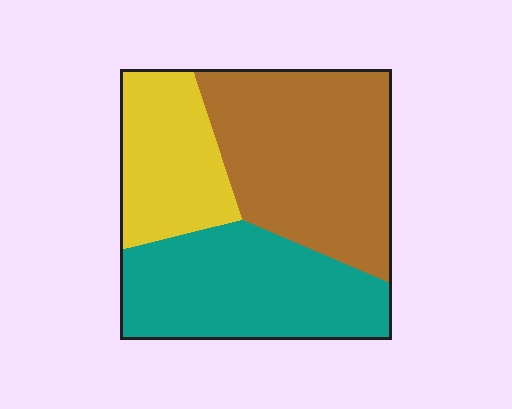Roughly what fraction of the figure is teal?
Teal takes up about one third (1/3) of the figure.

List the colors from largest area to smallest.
From largest to smallest: brown, teal, yellow.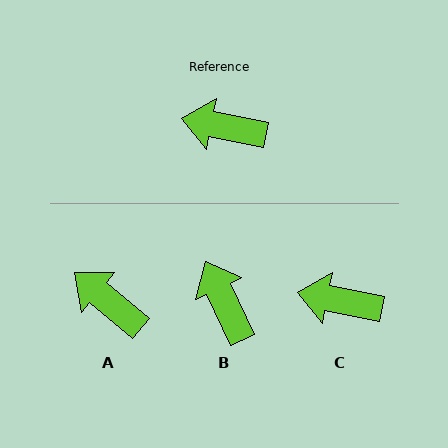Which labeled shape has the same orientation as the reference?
C.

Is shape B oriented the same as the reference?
No, it is off by about 54 degrees.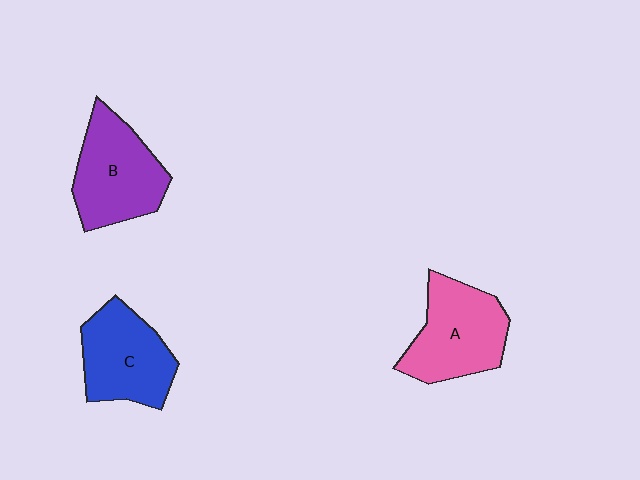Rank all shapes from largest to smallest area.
From largest to smallest: A (pink), B (purple), C (blue).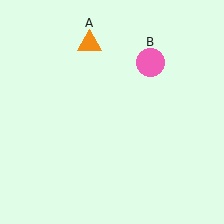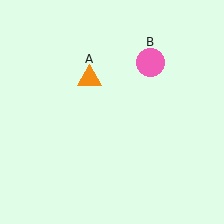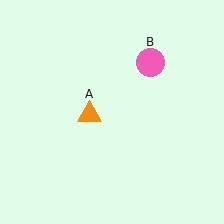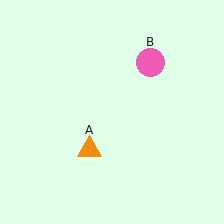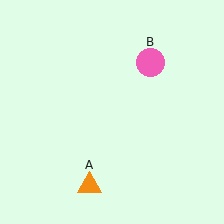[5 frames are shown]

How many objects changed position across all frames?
1 object changed position: orange triangle (object A).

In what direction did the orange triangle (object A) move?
The orange triangle (object A) moved down.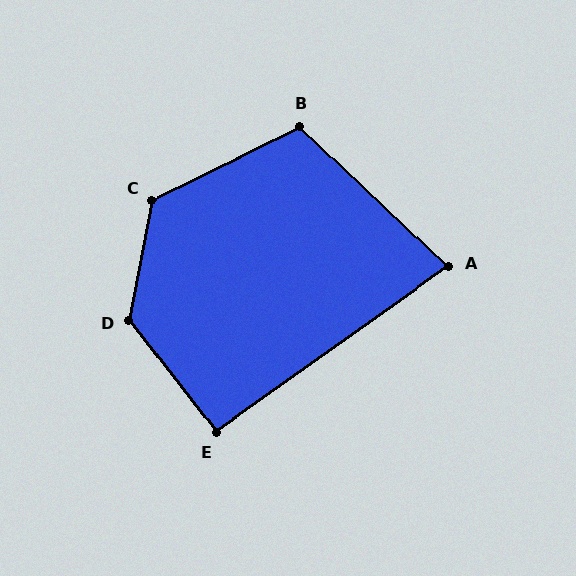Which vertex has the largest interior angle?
D, at approximately 132 degrees.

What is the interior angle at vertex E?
Approximately 92 degrees (approximately right).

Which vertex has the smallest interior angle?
A, at approximately 79 degrees.